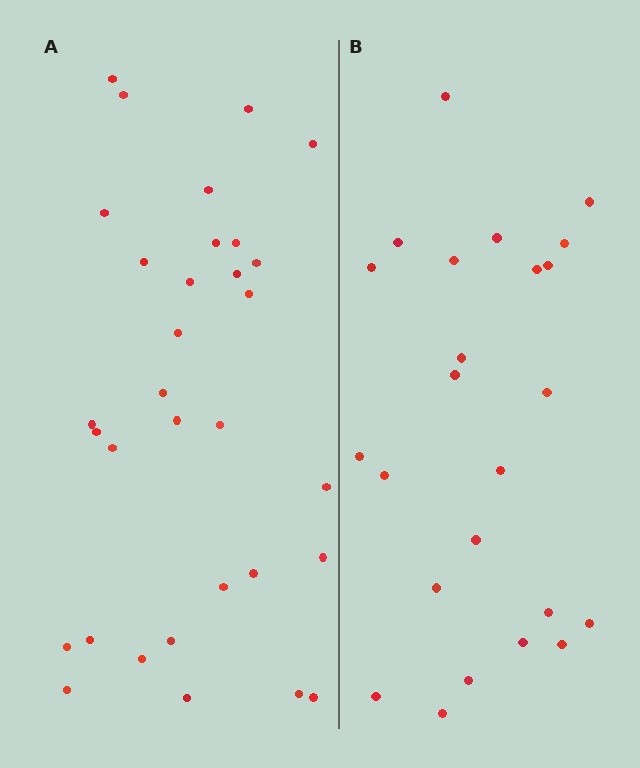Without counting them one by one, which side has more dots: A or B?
Region A (the left region) has more dots.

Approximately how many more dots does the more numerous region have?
Region A has roughly 8 or so more dots than region B.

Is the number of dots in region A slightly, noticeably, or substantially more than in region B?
Region A has noticeably more, but not dramatically so. The ratio is roughly 1.3 to 1.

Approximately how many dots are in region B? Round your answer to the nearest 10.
About 20 dots. (The exact count is 24, which rounds to 20.)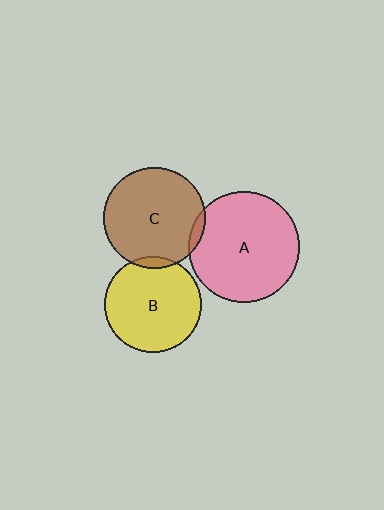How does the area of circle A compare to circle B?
Approximately 1.3 times.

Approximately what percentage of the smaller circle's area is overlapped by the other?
Approximately 5%.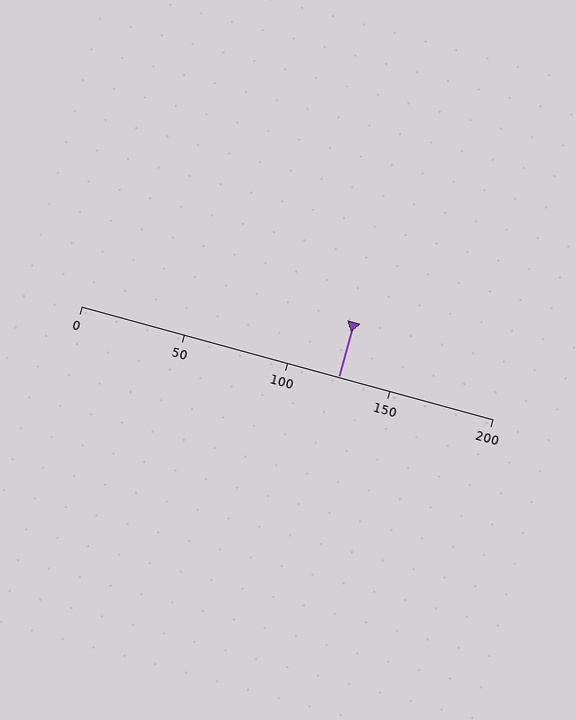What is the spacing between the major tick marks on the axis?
The major ticks are spaced 50 apart.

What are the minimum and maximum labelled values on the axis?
The axis runs from 0 to 200.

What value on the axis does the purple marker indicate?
The marker indicates approximately 125.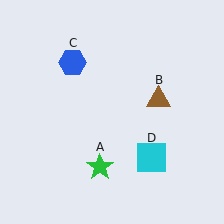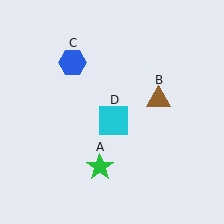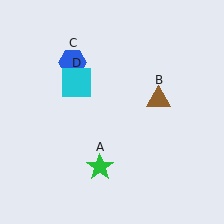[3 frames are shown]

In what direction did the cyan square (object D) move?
The cyan square (object D) moved up and to the left.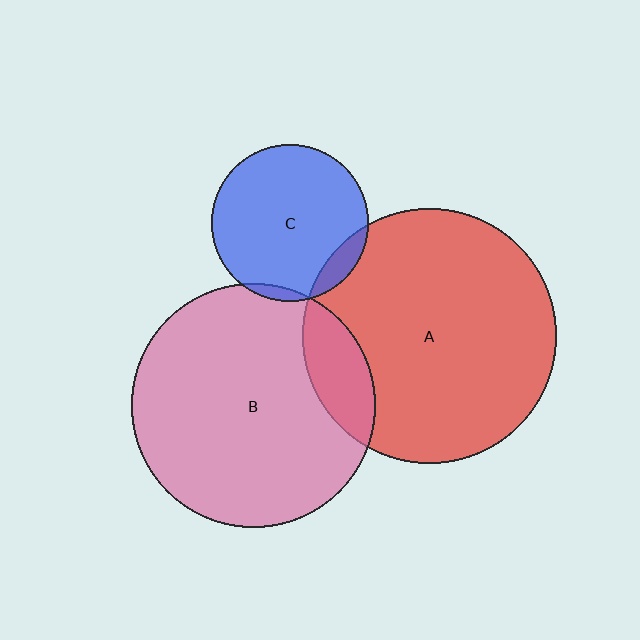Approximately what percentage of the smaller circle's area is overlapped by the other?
Approximately 15%.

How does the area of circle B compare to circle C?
Approximately 2.4 times.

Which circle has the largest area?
Circle A (red).